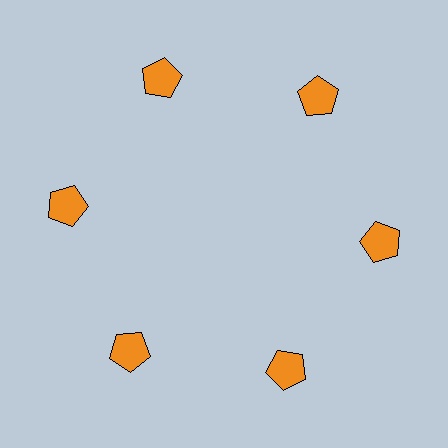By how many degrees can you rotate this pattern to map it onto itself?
The pattern maps onto itself every 60 degrees of rotation.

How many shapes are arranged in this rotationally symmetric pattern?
There are 6 shapes, arranged in 6 groups of 1.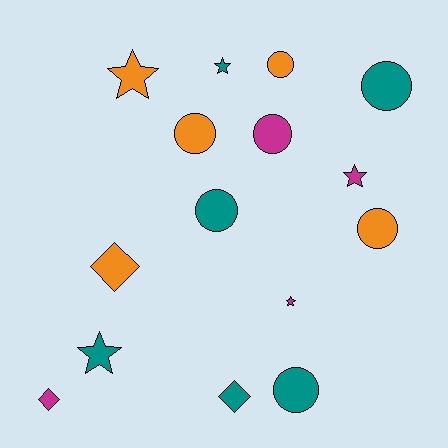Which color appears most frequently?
Teal, with 6 objects.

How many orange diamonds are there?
There is 1 orange diamond.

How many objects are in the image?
There are 15 objects.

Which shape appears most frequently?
Circle, with 7 objects.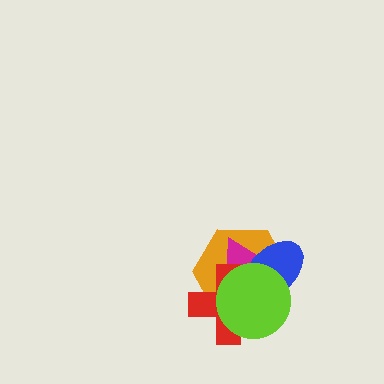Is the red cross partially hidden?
Yes, it is partially covered by another shape.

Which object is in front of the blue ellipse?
The lime circle is in front of the blue ellipse.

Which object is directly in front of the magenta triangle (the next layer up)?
The red cross is directly in front of the magenta triangle.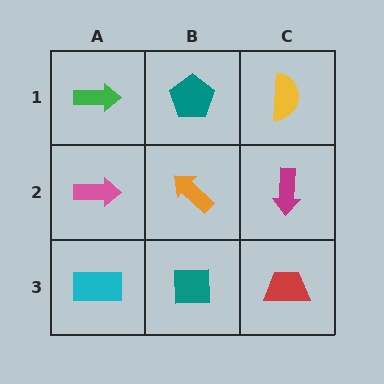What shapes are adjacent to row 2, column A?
A green arrow (row 1, column A), a cyan rectangle (row 3, column A), an orange arrow (row 2, column B).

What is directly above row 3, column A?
A pink arrow.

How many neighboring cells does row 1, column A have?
2.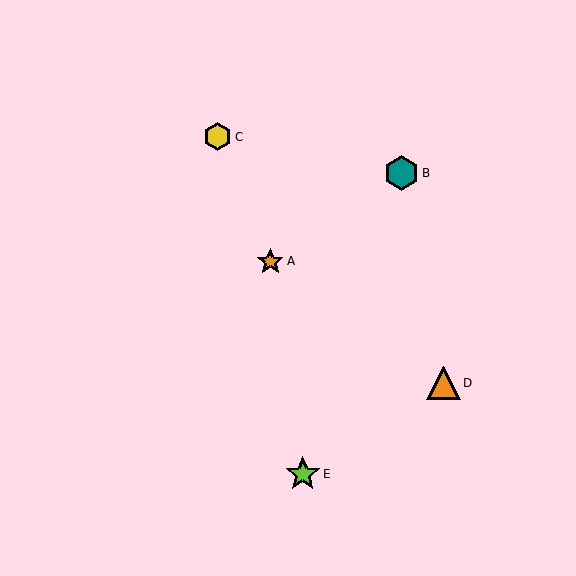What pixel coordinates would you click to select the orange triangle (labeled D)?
Click at (443, 383) to select the orange triangle D.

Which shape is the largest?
The teal hexagon (labeled B) is the largest.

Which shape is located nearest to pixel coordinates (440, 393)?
The orange triangle (labeled D) at (443, 383) is nearest to that location.